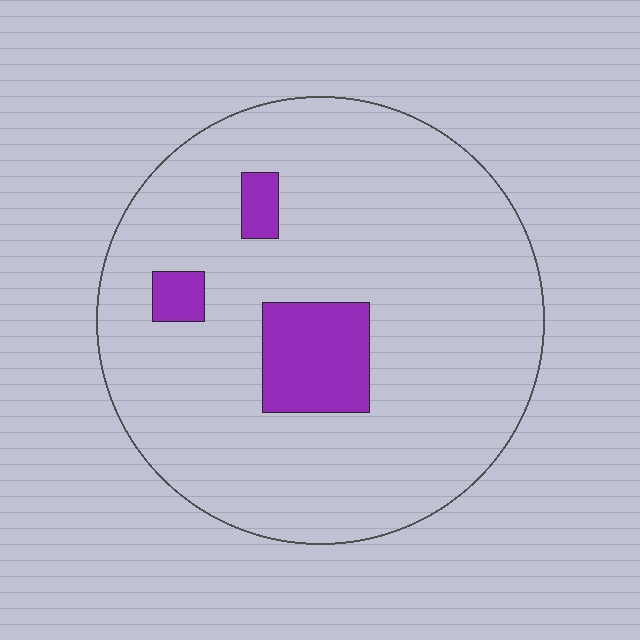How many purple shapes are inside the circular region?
3.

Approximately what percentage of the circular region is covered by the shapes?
Approximately 10%.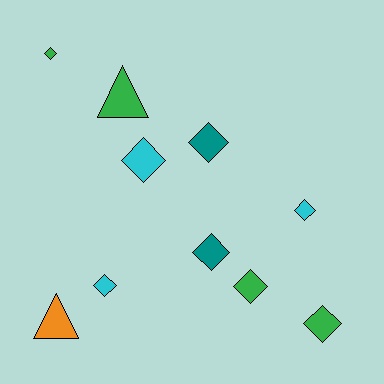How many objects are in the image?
There are 10 objects.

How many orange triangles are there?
There is 1 orange triangle.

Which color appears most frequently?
Green, with 4 objects.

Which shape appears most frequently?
Diamond, with 8 objects.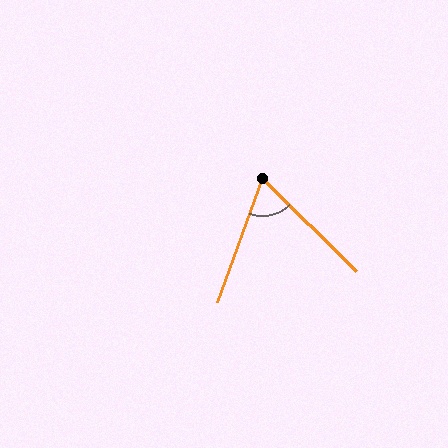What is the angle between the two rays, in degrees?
Approximately 65 degrees.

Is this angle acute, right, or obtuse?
It is acute.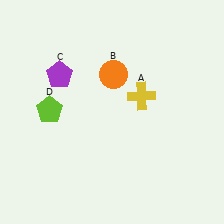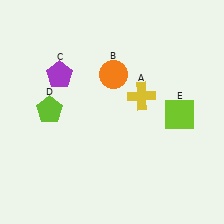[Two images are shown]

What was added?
A lime square (E) was added in Image 2.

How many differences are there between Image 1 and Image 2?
There is 1 difference between the two images.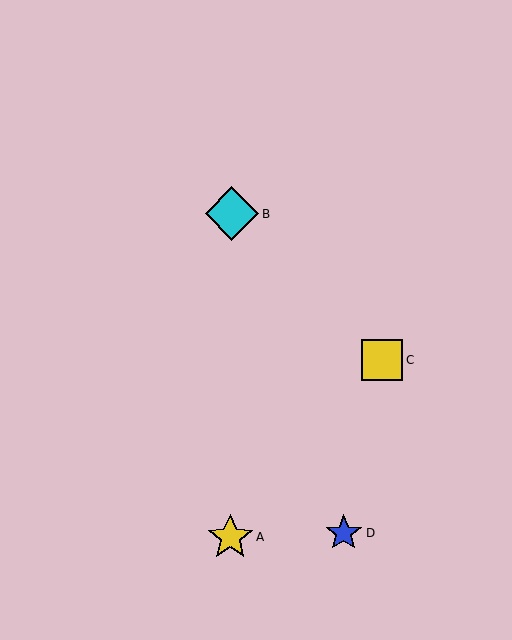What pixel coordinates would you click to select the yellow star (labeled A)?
Click at (230, 537) to select the yellow star A.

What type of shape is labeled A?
Shape A is a yellow star.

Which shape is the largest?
The cyan diamond (labeled B) is the largest.